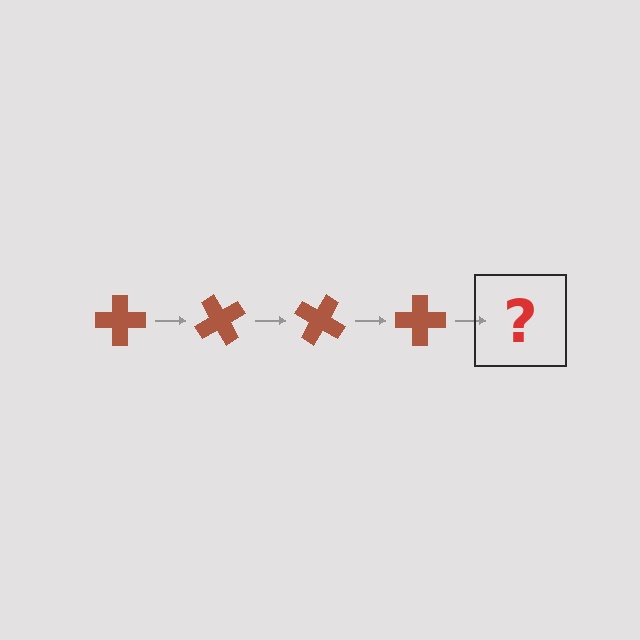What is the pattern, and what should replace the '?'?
The pattern is that the cross rotates 60 degrees each step. The '?' should be a brown cross rotated 240 degrees.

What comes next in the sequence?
The next element should be a brown cross rotated 240 degrees.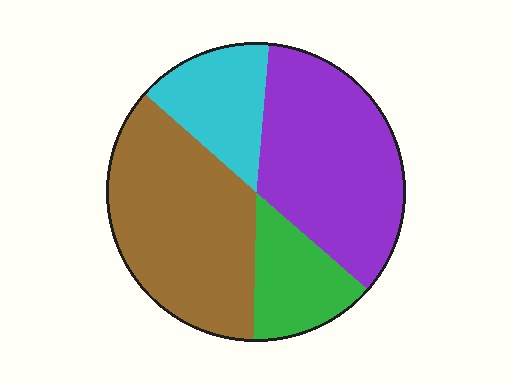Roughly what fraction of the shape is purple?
Purple takes up about one third (1/3) of the shape.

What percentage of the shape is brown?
Brown takes up about three eighths (3/8) of the shape.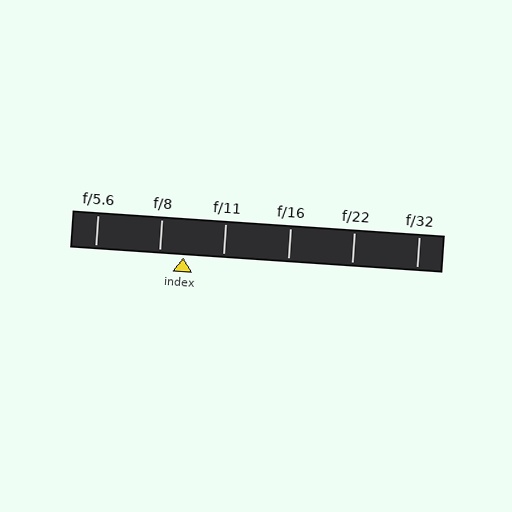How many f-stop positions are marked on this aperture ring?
There are 6 f-stop positions marked.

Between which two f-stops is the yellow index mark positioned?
The index mark is between f/8 and f/11.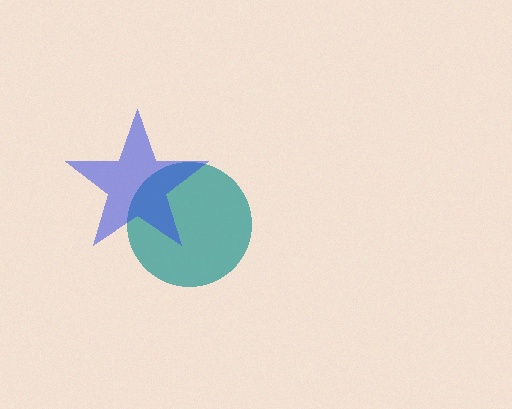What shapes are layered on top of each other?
The layered shapes are: a teal circle, a blue star.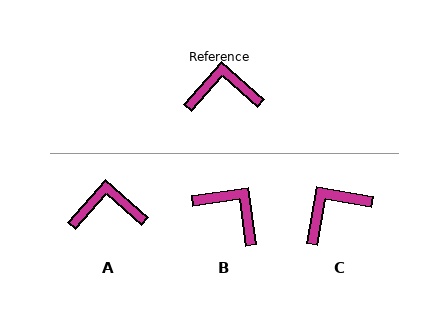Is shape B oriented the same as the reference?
No, it is off by about 40 degrees.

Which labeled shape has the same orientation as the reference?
A.